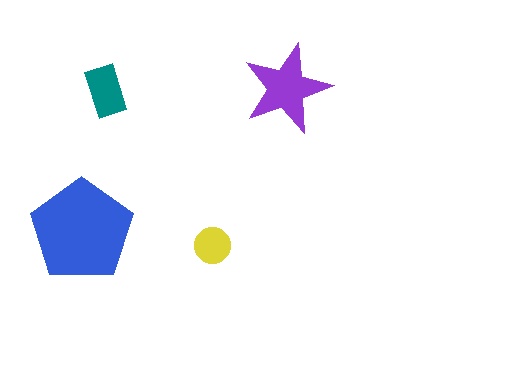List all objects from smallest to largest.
The yellow circle, the teal rectangle, the purple star, the blue pentagon.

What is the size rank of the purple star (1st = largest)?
2nd.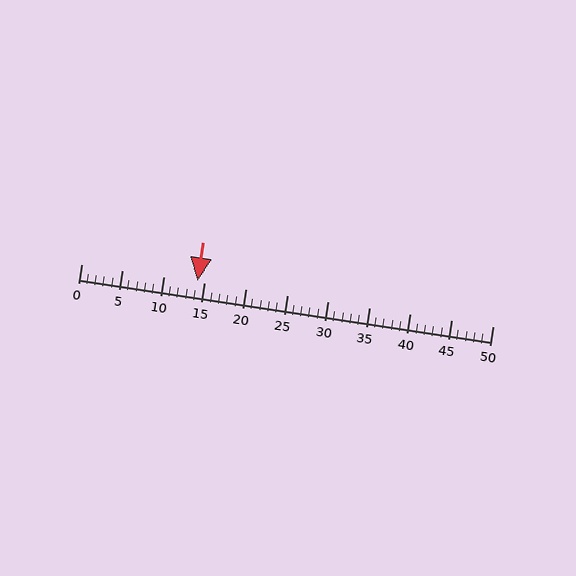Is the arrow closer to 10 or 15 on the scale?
The arrow is closer to 15.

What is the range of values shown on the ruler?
The ruler shows values from 0 to 50.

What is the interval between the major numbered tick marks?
The major tick marks are spaced 5 units apart.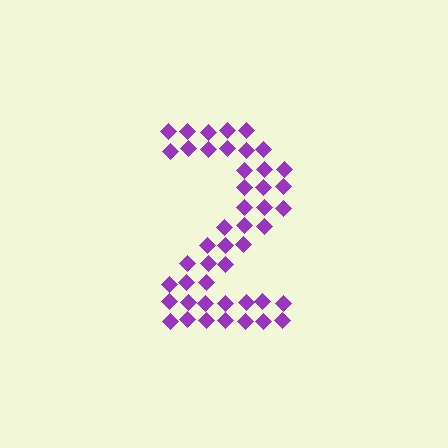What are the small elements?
The small elements are diamonds.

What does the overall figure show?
The overall figure shows the digit 2.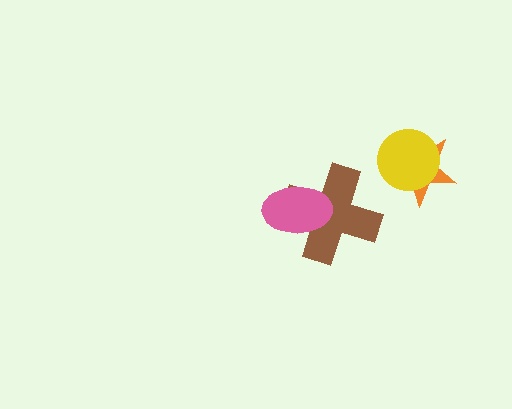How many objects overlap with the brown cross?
1 object overlaps with the brown cross.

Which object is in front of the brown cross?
The pink ellipse is in front of the brown cross.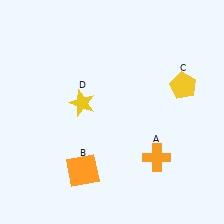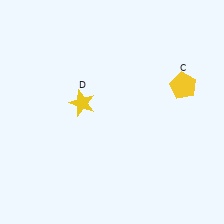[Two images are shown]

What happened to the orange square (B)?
The orange square (B) was removed in Image 2. It was in the bottom-left area of Image 1.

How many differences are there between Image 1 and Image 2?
There are 2 differences between the two images.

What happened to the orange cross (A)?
The orange cross (A) was removed in Image 2. It was in the bottom-right area of Image 1.